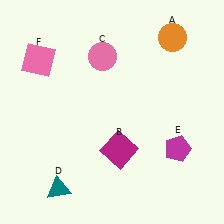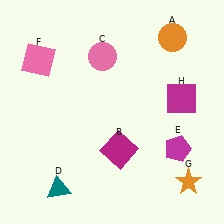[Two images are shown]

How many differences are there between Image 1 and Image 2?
There are 2 differences between the two images.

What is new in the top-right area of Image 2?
A magenta square (H) was added in the top-right area of Image 2.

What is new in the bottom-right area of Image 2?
An orange star (G) was added in the bottom-right area of Image 2.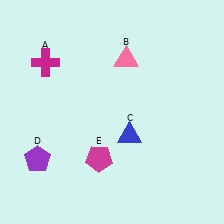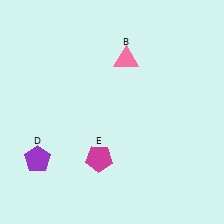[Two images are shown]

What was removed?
The magenta cross (A), the blue triangle (C) were removed in Image 2.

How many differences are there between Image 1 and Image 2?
There are 2 differences between the two images.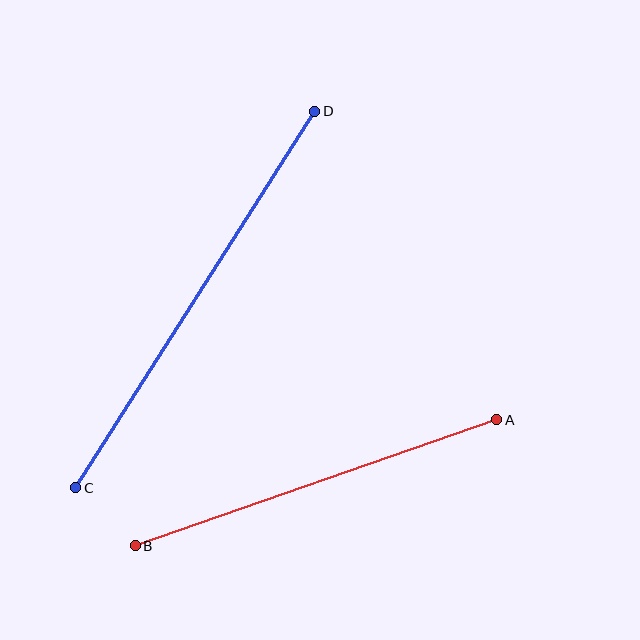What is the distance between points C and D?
The distance is approximately 446 pixels.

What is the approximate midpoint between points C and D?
The midpoint is at approximately (195, 300) pixels.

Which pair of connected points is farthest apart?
Points C and D are farthest apart.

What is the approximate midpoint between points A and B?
The midpoint is at approximately (316, 483) pixels.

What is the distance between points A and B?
The distance is approximately 383 pixels.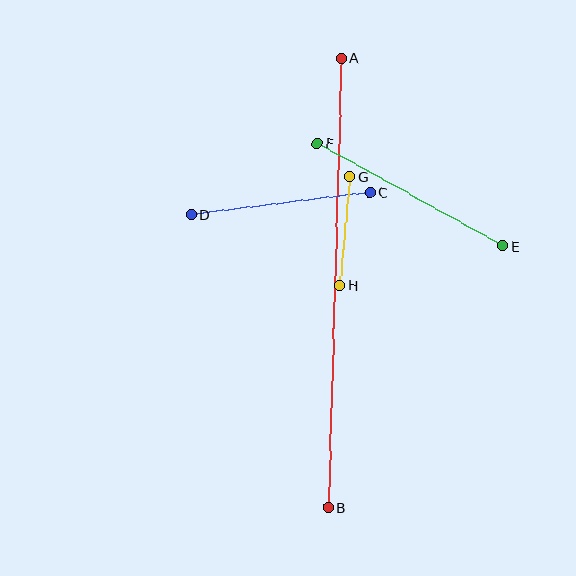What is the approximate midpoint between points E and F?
The midpoint is at approximately (410, 195) pixels.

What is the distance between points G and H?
The distance is approximately 109 pixels.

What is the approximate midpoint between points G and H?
The midpoint is at approximately (345, 231) pixels.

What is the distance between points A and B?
The distance is approximately 450 pixels.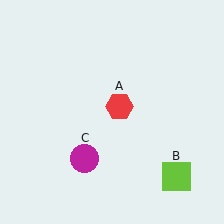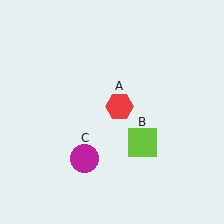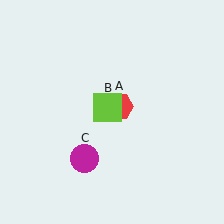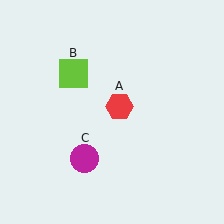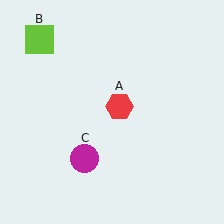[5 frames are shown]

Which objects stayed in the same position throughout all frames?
Red hexagon (object A) and magenta circle (object C) remained stationary.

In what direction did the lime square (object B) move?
The lime square (object B) moved up and to the left.